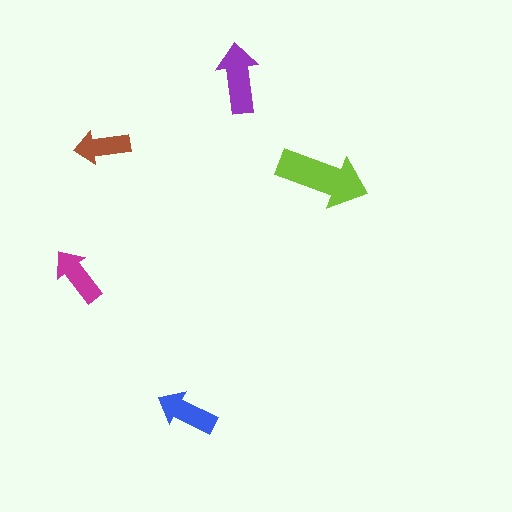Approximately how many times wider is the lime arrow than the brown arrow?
About 1.5 times wider.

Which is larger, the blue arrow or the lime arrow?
The lime one.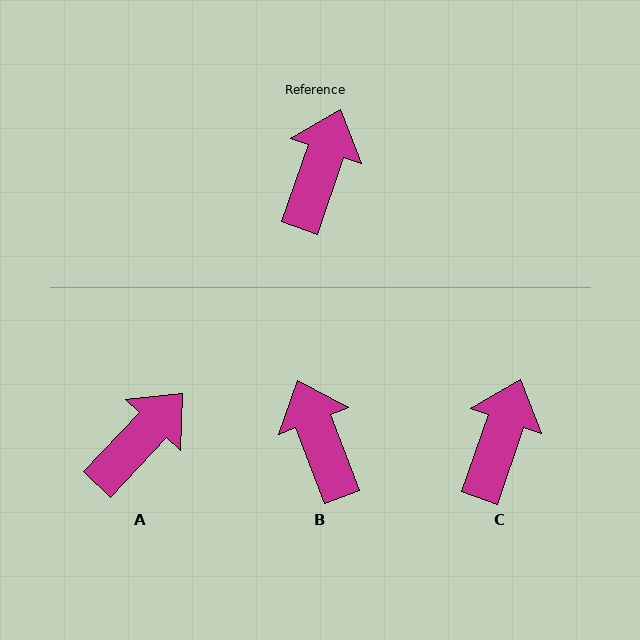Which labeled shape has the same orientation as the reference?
C.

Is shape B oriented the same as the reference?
No, it is off by about 40 degrees.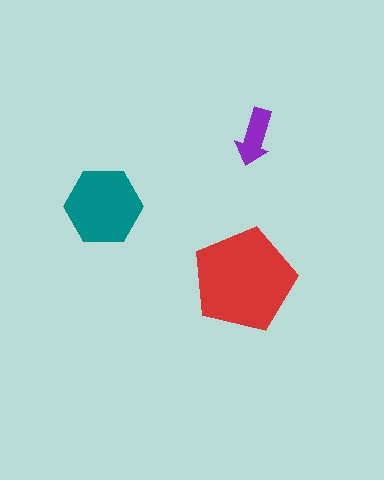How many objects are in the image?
There are 3 objects in the image.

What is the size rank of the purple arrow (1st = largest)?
3rd.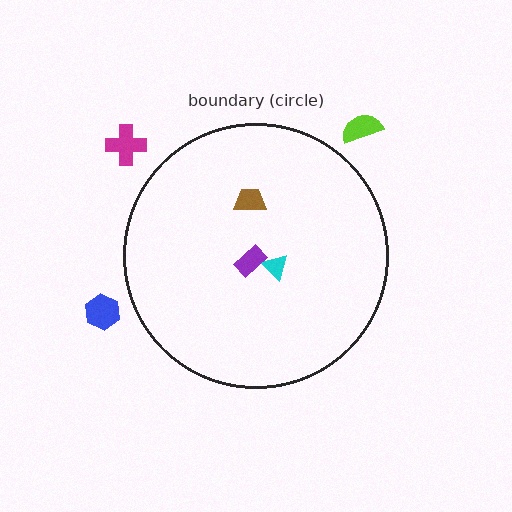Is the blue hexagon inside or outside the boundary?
Outside.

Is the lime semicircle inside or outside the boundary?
Outside.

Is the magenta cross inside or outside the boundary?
Outside.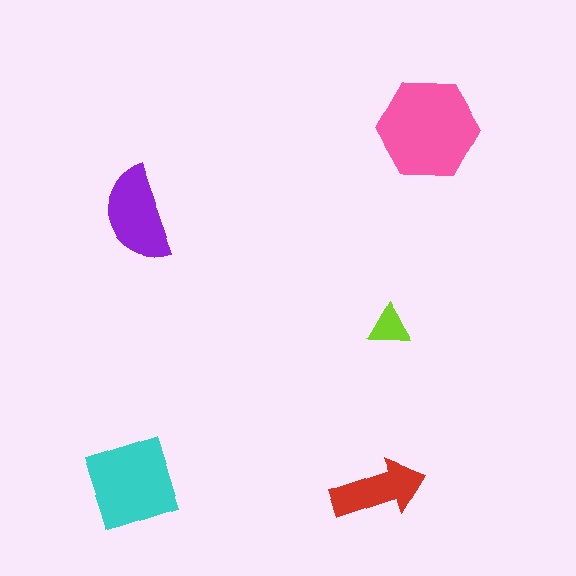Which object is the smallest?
The lime triangle.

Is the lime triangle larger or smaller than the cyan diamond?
Smaller.